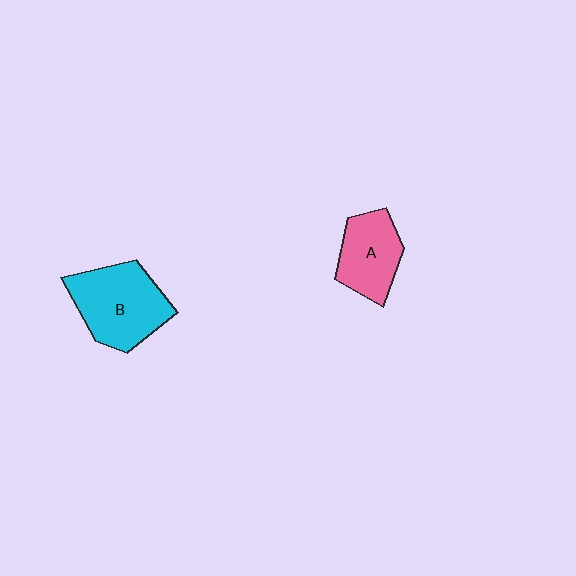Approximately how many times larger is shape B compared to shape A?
Approximately 1.4 times.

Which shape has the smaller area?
Shape A (pink).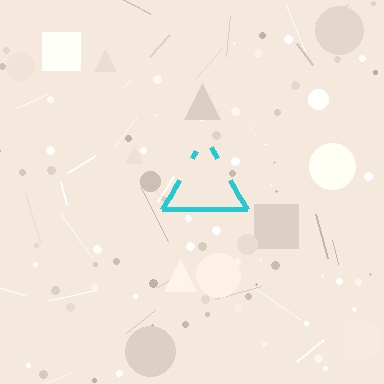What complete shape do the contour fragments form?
The contour fragments form a triangle.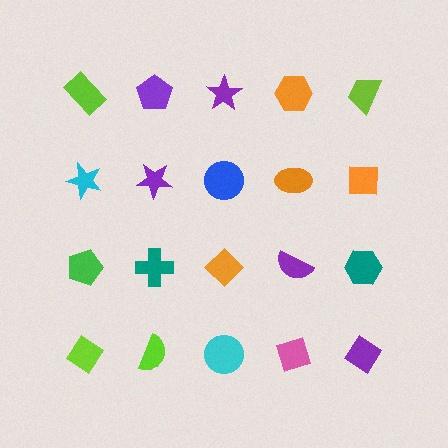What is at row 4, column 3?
A cyan circle.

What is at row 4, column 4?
A pink diamond.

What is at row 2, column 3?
A blue circle.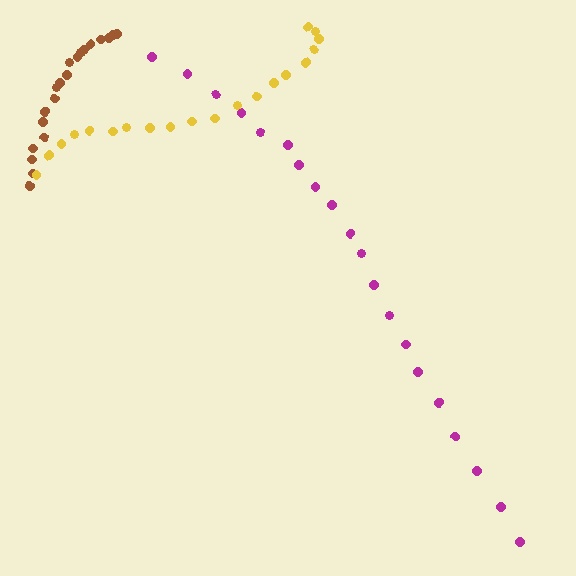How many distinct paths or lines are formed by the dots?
There are 3 distinct paths.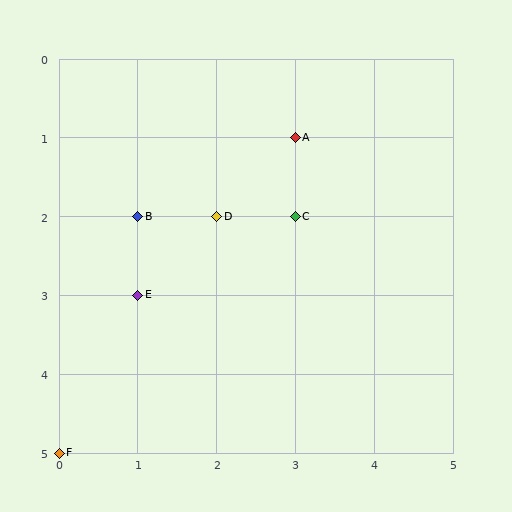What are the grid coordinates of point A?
Point A is at grid coordinates (3, 1).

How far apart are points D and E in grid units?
Points D and E are 1 column and 1 row apart (about 1.4 grid units diagonally).